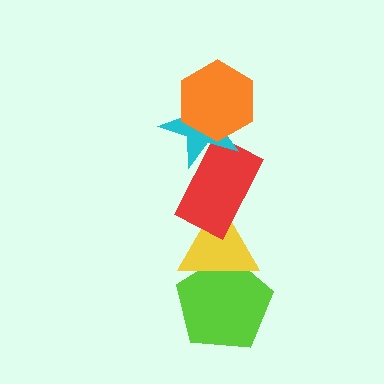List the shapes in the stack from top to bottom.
From top to bottom: the orange hexagon, the cyan star, the red rectangle, the yellow triangle, the lime pentagon.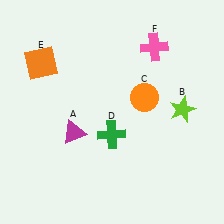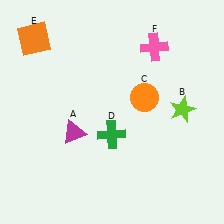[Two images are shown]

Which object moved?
The orange square (E) moved up.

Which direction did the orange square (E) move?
The orange square (E) moved up.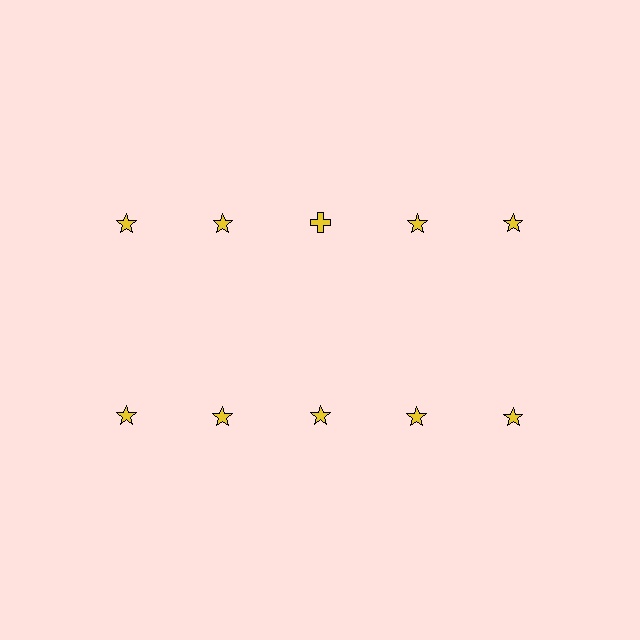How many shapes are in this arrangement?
There are 10 shapes arranged in a grid pattern.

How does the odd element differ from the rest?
It has a different shape: cross instead of star.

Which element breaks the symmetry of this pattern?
The yellow cross in the top row, center column breaks the symmetry. All other shapes are yellow stars.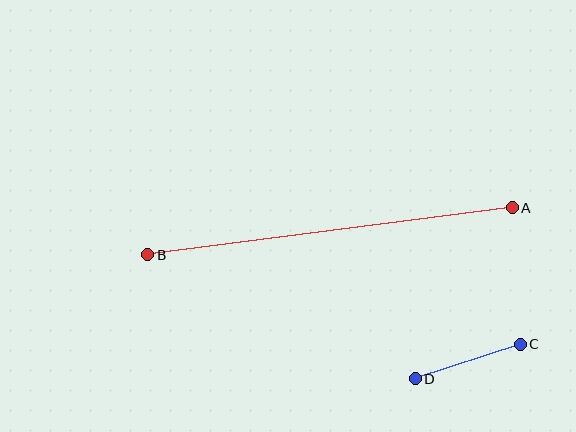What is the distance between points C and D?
The distance is approximately 111 pixels.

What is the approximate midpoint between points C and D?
The midpoint is at approximately (468, 362) pixels.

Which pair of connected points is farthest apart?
Points A and B are farthest apart.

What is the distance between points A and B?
The distance is approximately 368 pixels.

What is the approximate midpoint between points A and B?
The midpoint is at approximately (330, 231) pixels.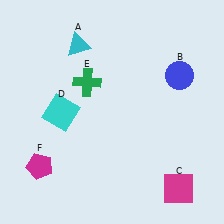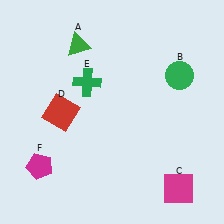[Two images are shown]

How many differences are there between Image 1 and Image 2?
There are 3 differences between the two images.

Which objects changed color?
A changed from cyan to green. B changed from blue to green. D changed from cyan to red.